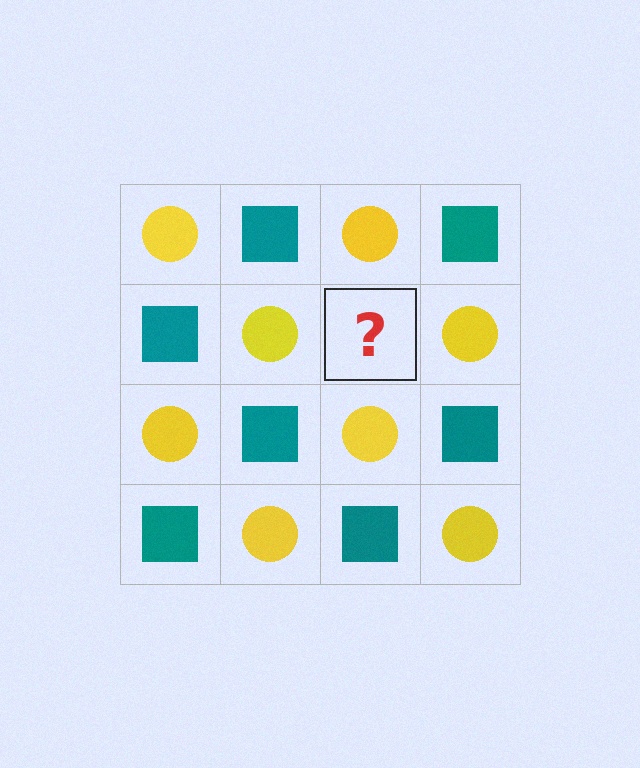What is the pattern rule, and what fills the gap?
The rule is that it alternates yellow circle and teal square in a checkerboard pattern. The gap should be filled with a teal square.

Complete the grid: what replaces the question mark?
The question mark should be replaced with a teal square.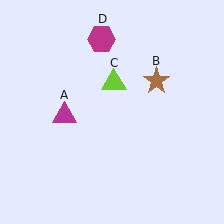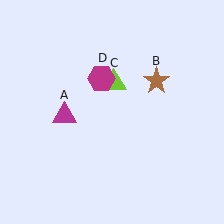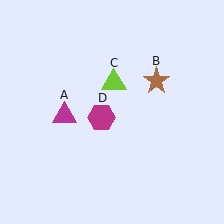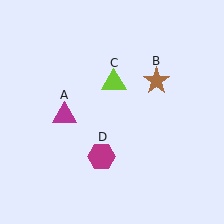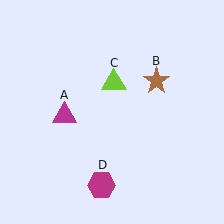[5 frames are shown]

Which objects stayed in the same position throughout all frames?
Magenta triangle (object A) and brown star (object B) and lime triangle (object C) remained stationary.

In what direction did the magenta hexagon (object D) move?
The magenta hexagon (object D) moved down.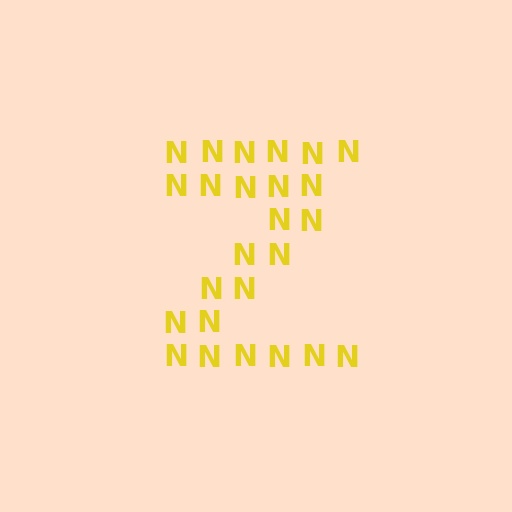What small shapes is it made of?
It is made of small letter N's.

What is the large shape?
The large shape is the letter Z.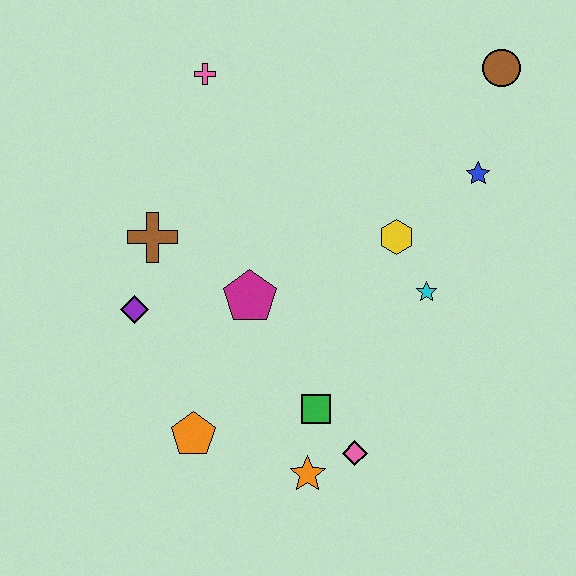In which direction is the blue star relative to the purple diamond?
The blue star is to the right of the purple diamond.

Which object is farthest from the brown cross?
The brown circle is farthest from the brown cross.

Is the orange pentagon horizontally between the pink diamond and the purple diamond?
Yes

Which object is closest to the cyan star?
The yellow hexagon is closest to the cyan star.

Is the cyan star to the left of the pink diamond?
No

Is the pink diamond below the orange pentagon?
Yes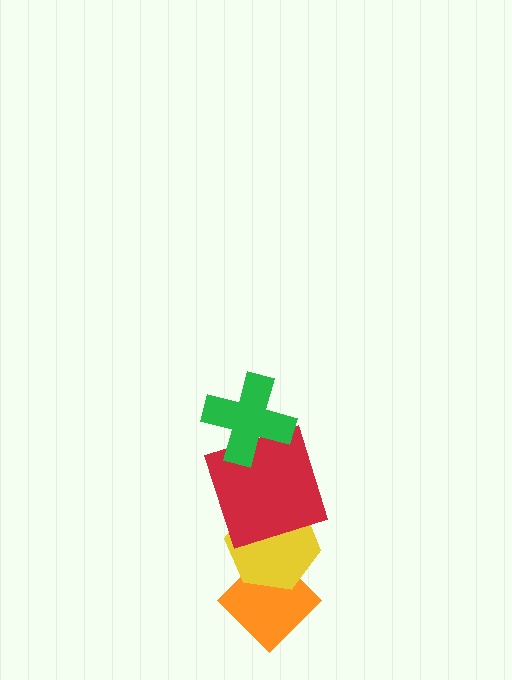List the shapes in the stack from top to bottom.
From top to bottom: the green cross, the red square, the yellow hexagon, the orange diamond.